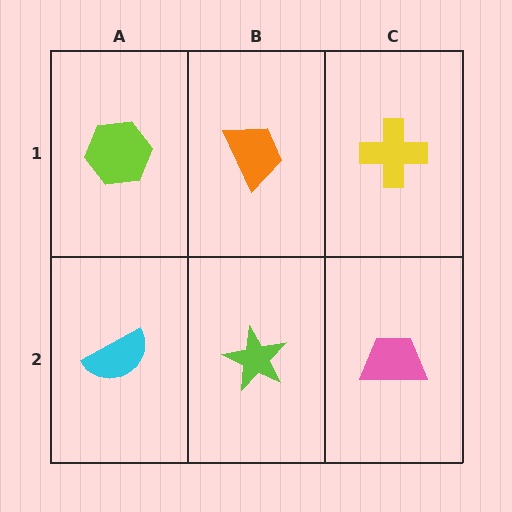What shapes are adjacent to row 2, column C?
A yellow cross (row 1, column C), a lime star (row 2, column B).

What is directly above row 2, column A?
A lime hexagon.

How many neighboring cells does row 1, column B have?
3.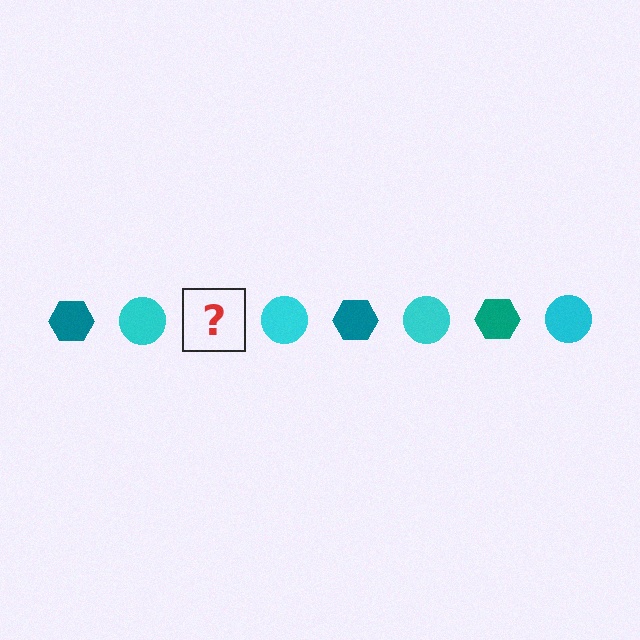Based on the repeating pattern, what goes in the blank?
The blank should be a teal hexagon.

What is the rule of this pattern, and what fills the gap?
The rule is that the pattern alternates between teal hexagon and cyan circle. The gap should be filled with a teal hexagon.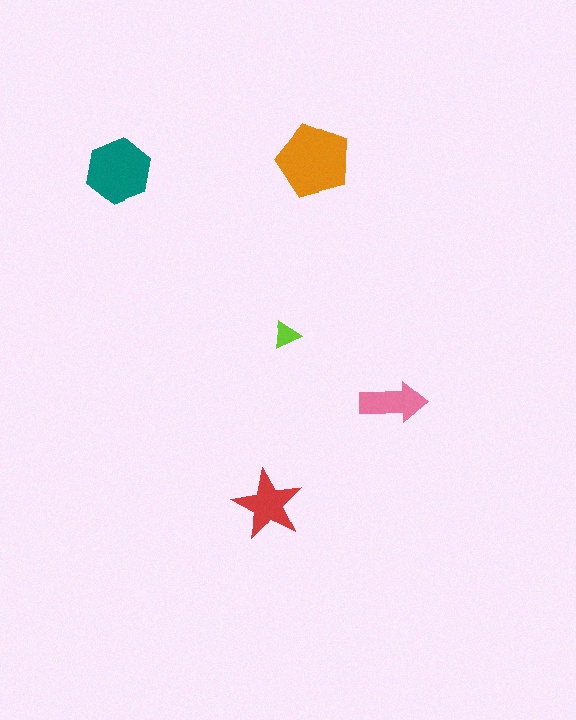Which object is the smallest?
The lime triangle.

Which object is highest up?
The orange pentagon is topmost.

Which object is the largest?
The orange pentagon.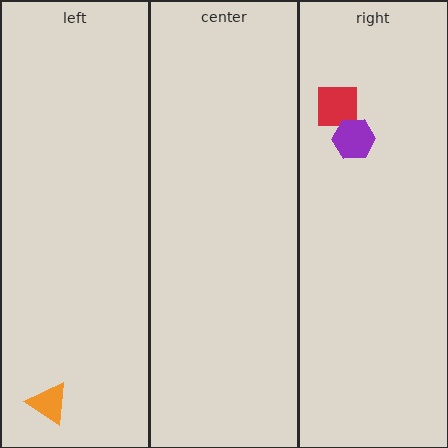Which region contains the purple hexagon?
The right region.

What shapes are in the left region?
The orange triangle.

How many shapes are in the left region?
1.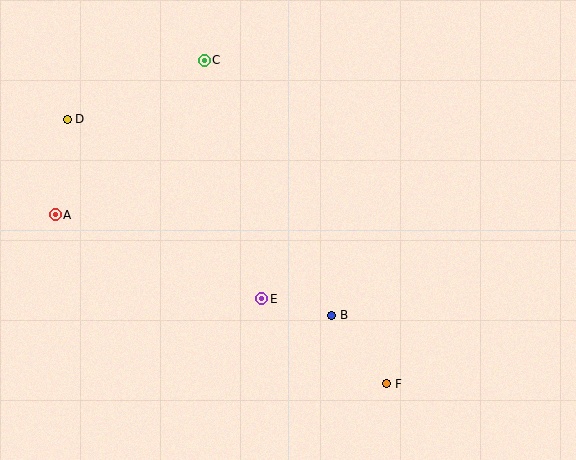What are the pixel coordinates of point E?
Point E is at (262, 299).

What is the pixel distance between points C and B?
The distance between C and B is 285 pixels.